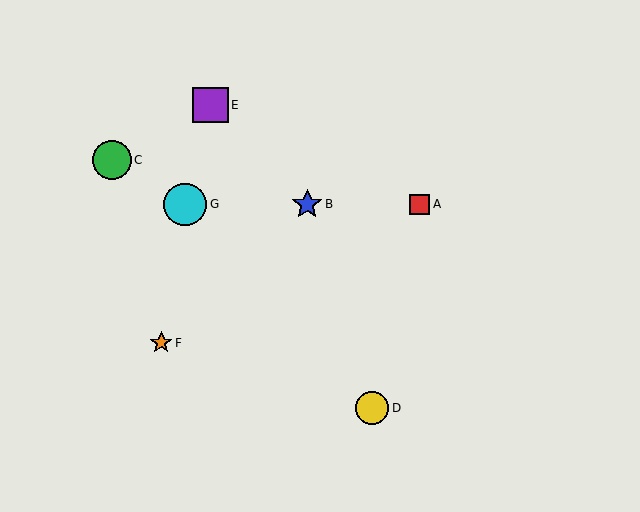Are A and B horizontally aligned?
Yes, both are at y≈204.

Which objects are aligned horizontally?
Objects A, B, G are aligned horizontally.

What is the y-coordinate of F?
Object F is at y≈343.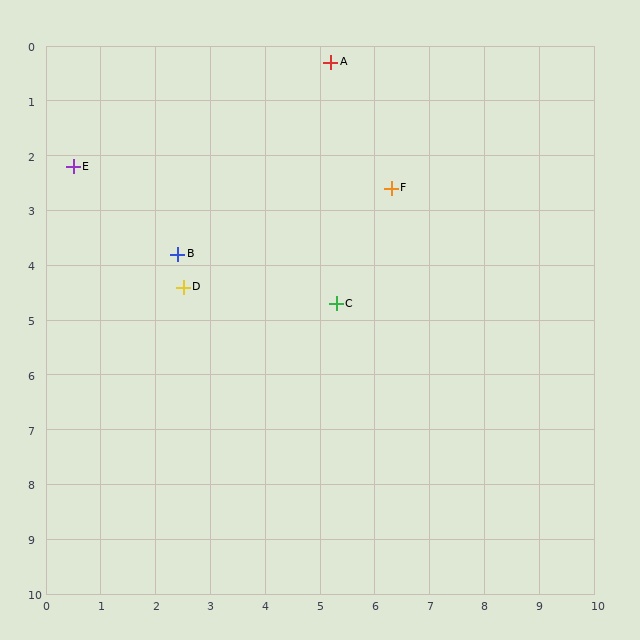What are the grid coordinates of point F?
Point F is at approximately (6.3, 2.6).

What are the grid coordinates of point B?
Point B is at approximately (2.4, 3.8).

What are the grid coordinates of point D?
Point D is at approximately (2.5, 4.4).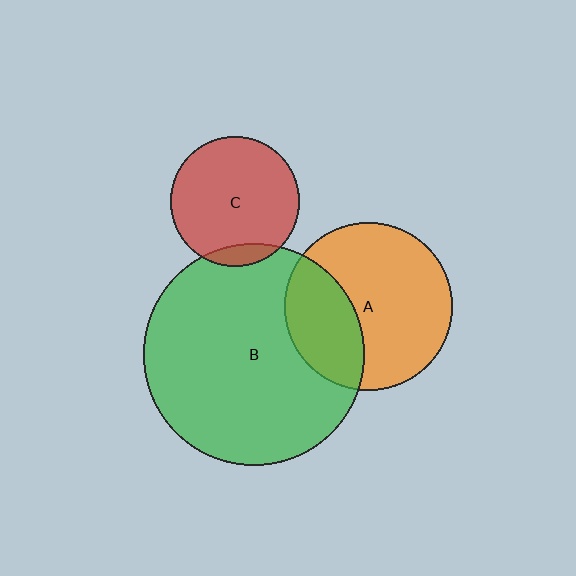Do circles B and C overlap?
Yes.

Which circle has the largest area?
Circle B (green).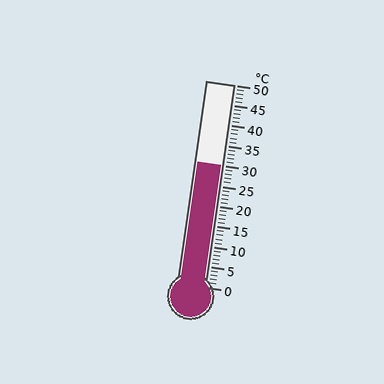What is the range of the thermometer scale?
The thermometer scale ranges from 0°C to 50°C.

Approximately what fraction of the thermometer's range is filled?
The thermometer is filled to approximately 60% of its range.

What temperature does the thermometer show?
The thermometer shows approximately 30°C.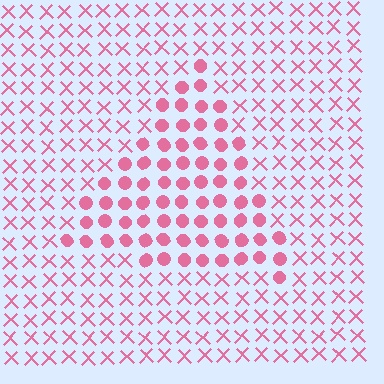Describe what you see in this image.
The image is filled with small pink elements arranged in a uniform grid. A triangle-shaped region contains circles, while the surrounding area contains X marks. The boundary is defined purely by the change in element shape.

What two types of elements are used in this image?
The image uses circles inside the triangle region and X marks outside it.